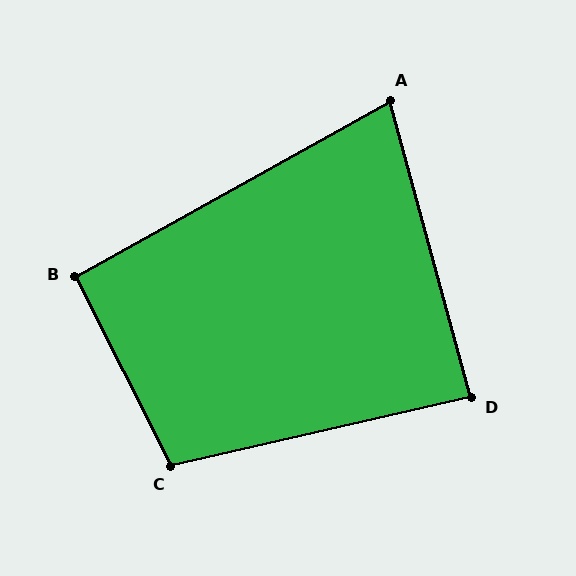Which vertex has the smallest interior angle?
A, at approximately 76 degrees.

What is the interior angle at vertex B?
Approximately 92 degrees (approximately right).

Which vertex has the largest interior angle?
C, at approximately 104 degrees.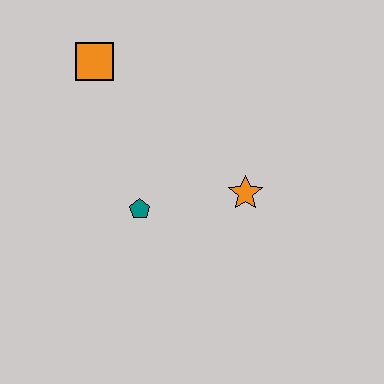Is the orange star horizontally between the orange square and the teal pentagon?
No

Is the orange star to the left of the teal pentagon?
No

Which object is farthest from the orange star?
The orange square is farthest from the orange star.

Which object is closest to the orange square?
The teal pentagon is closest to the orange square.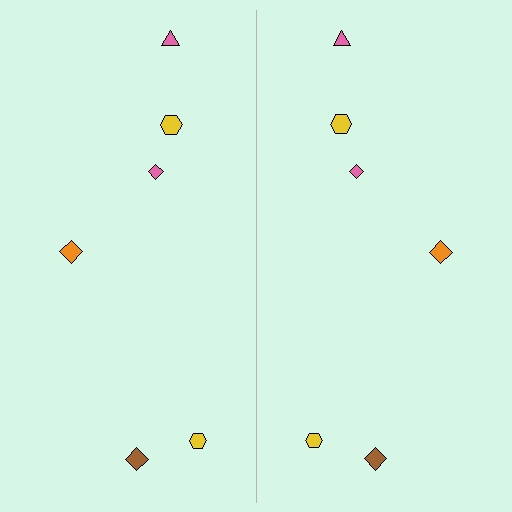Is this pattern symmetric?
Yes, this pattern has bilateral (reflection) symmetry.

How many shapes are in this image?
There are 12 shapes in this image.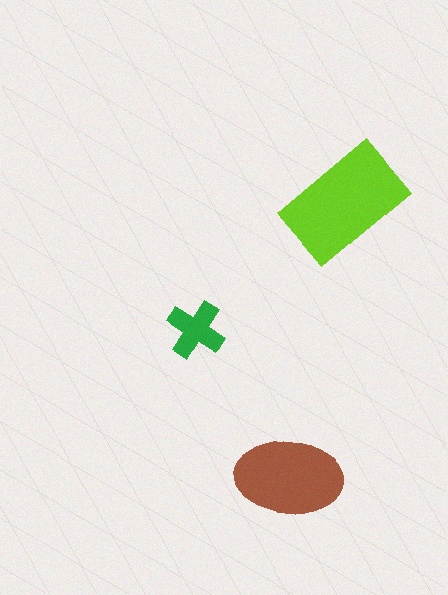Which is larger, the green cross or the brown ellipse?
The brown ellipse.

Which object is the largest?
The lime rectangle.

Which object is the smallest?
The green cross.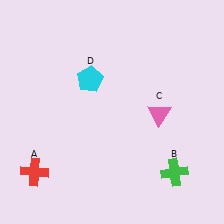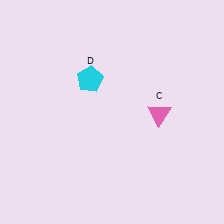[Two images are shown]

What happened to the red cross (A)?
The red cross (A) was removed in Image 2. It was in the bottom-left area of Image 1.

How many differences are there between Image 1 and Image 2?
There are 2 differences between the two images.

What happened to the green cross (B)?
The green cross (B) was removed in Image 2. It was in the bottom-right area of Image 1.